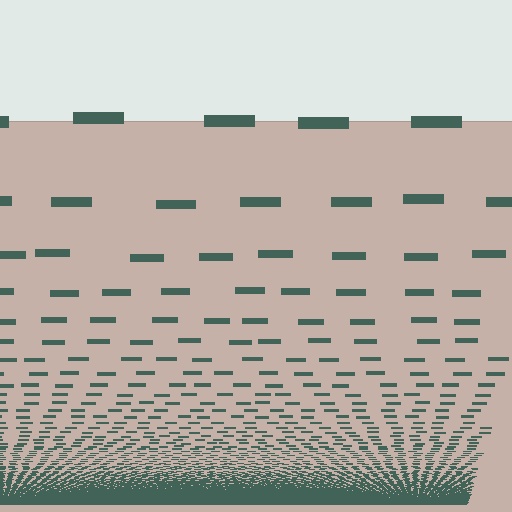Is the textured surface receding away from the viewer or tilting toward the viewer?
The surface appears to tilt toward the viewer. Texture elements get larger and sparser toward the top.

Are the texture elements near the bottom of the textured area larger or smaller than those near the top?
Smaller. The gradient is inverted — elements near the bottom are smaller and denser.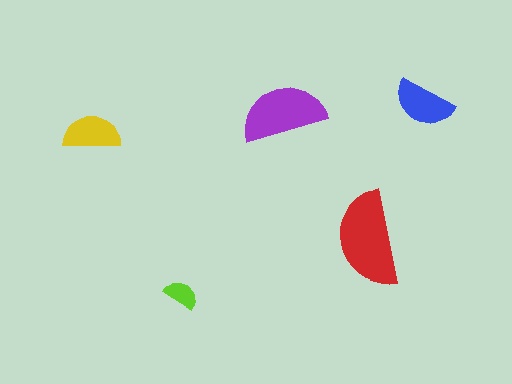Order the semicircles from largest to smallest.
the red one, the purple one, the blue one, the yellow one, the lime one.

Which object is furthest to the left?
The yellow semicircle is leftmost.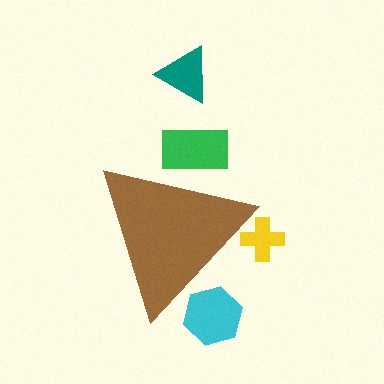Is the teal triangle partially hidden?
No, the teal triangle is fully visible.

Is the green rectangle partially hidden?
Yes, the green rectangle is partially hidden behind the brown triangle.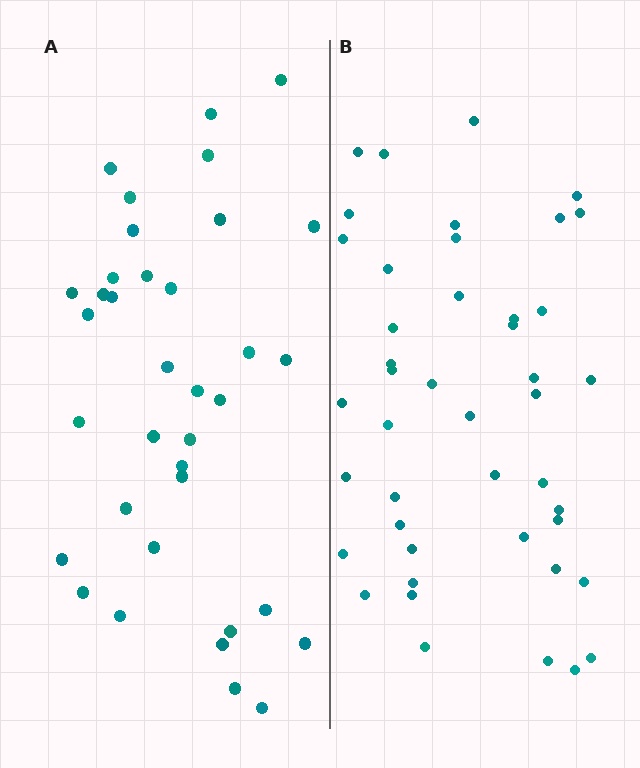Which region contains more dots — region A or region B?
Region B (the right region) has more dots.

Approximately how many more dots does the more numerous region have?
Region B has roughly 8 or so more dots than region A.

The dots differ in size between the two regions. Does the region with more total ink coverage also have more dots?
No. Region A has more total ink coverage because its dots are larger, but region B actually contains more individual dots. Total area can be misleading — the number of items is what matters here.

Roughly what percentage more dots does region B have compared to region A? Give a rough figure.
About 20% more.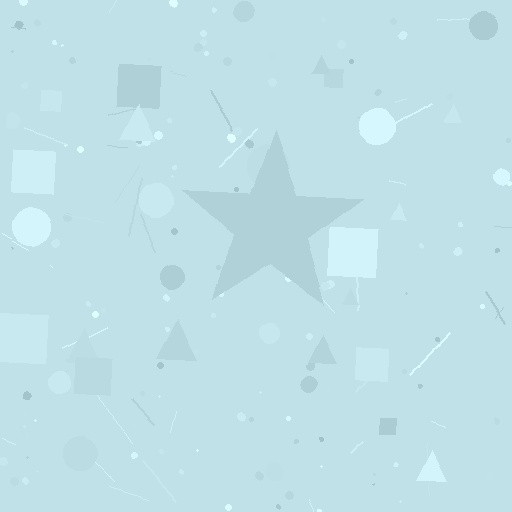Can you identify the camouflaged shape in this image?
The camouflaged shape is a star.